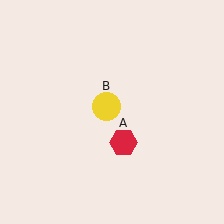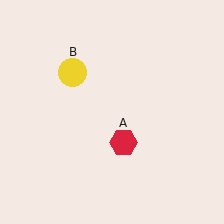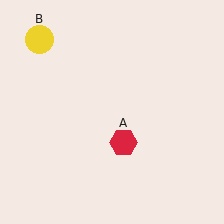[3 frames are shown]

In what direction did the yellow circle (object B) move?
The yellow circle (object B) moved up and to the left.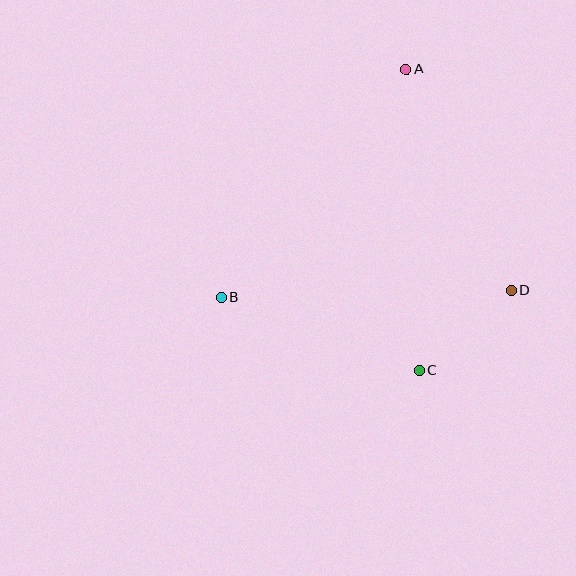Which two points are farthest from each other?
Points A and C are farthest from each other.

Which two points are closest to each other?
Points C and D are closest to each other.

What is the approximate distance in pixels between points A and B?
The distance between A and B is approximately 294 pixels.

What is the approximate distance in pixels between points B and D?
The distance between B and D is approximately 290 pixels.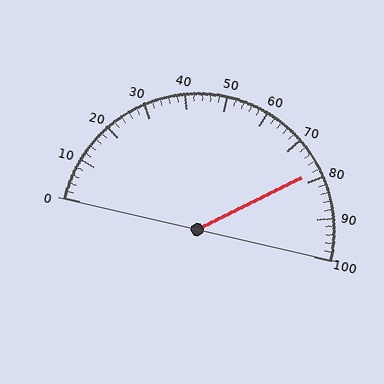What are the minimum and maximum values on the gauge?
The gauge ranges from 0 to 100.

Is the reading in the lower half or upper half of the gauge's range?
The reading is in the upper half of the range (0 to 100).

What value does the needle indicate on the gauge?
The needle indicates approximately 78.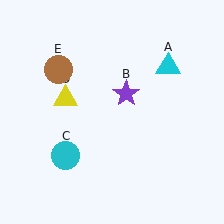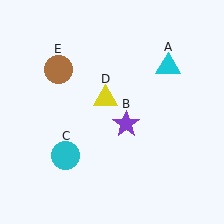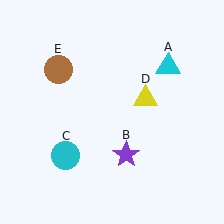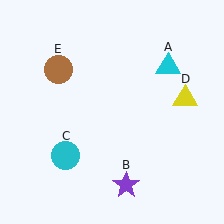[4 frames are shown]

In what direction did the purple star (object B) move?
The purple star (object B) moved down.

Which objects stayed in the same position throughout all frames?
Cyan triangle (object A) and cyan circle (object C) and brown circle (object E) remained stationary.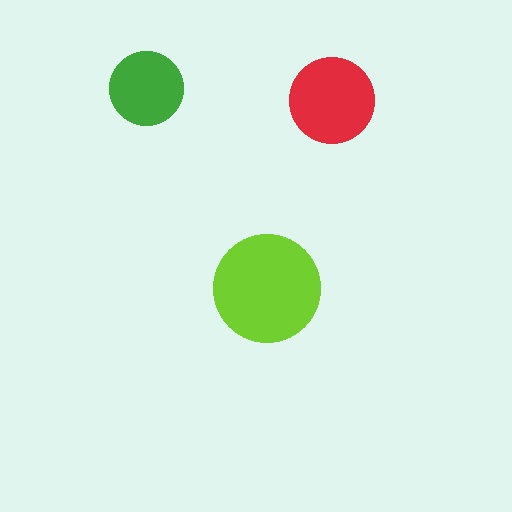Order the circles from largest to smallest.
the lime one, the red one, the green one.